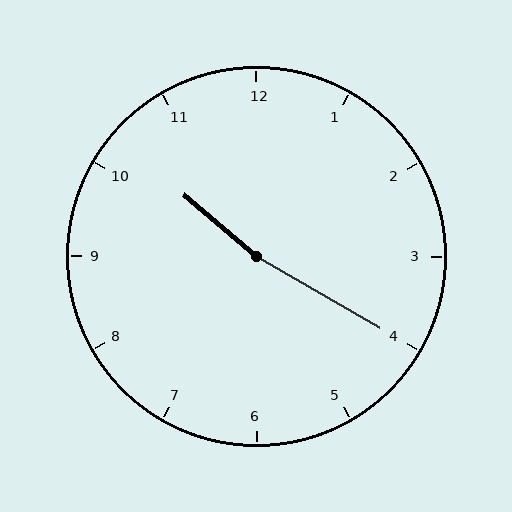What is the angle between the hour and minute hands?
Approximately 170 degrees.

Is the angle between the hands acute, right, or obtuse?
It is obtuse.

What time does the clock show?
10:20.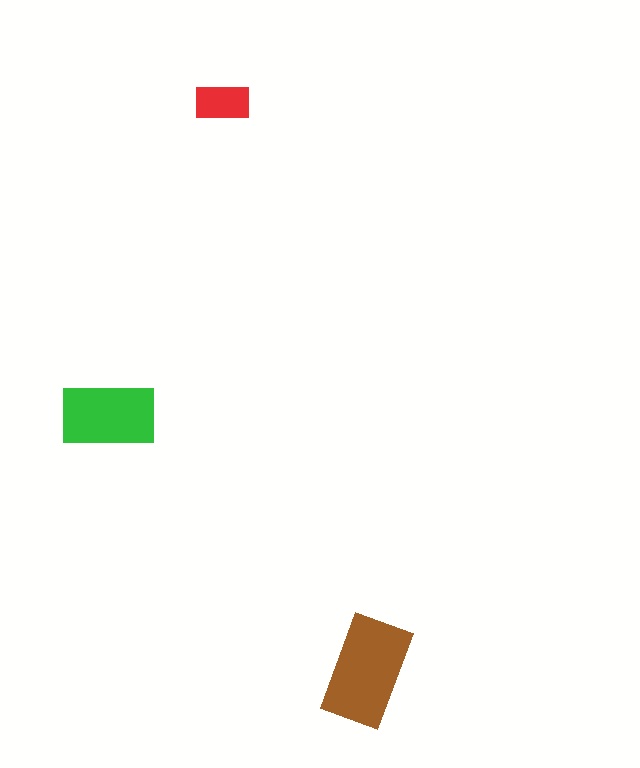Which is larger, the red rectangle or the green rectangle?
The green one.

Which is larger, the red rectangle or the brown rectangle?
The brown one.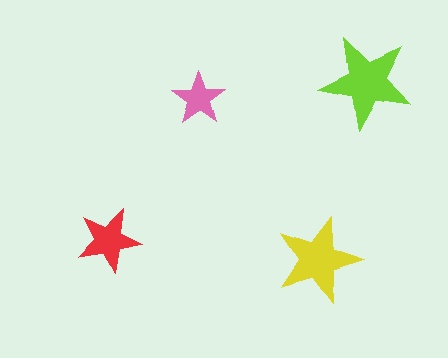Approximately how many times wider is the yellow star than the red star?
About 1.5 times wider.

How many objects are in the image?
There are 4 objects in the image.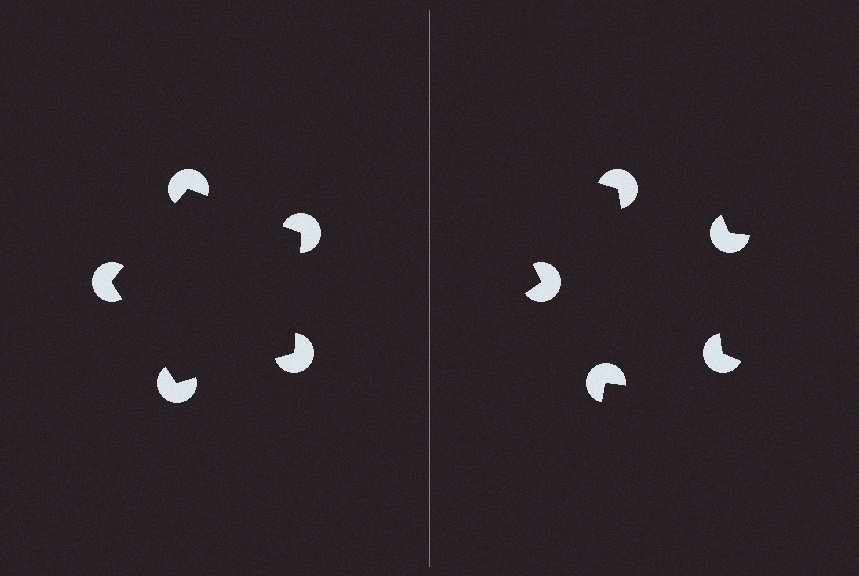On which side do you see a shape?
An illusory pentagon appears on the left side. On the right side the wedge cuts are rotated, so no coherent shape forms.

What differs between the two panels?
The pac-man discs are positioned identically on both sides; only the wedge orientations differ. On the left they align to a pentagon; on the right they are misaligned.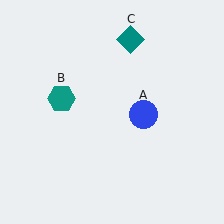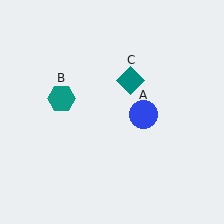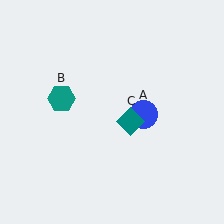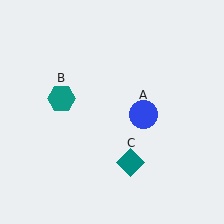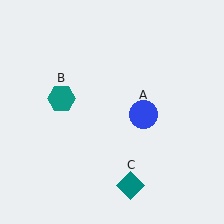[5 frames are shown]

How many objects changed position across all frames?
1 object changed position: teal diamond (object C).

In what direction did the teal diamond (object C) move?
The teal diamond (object C) moved down.